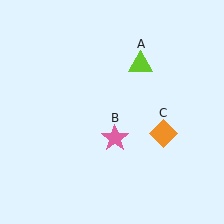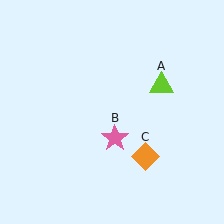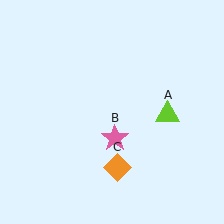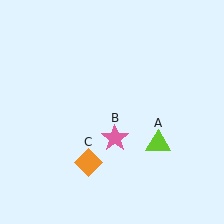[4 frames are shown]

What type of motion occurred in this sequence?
The lime triangle (object A), orange diamond (object C) rotated clockwise around the center of the scene.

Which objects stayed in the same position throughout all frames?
Pink star (object B) remained stationary.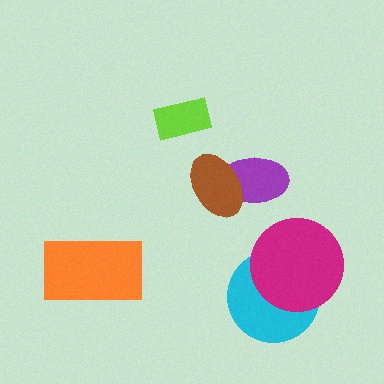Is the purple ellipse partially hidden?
Yes, it is partially covered by another shape.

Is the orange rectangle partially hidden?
No, no other shape covers it.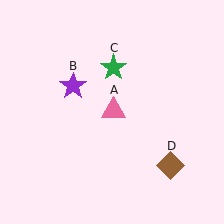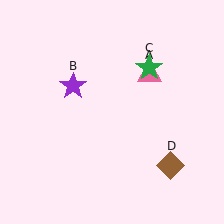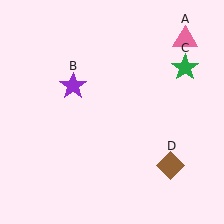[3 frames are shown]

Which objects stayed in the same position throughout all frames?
Purple star (object B) and brown diamond (object D) remained stationary.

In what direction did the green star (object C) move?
The green star (object C) moved right.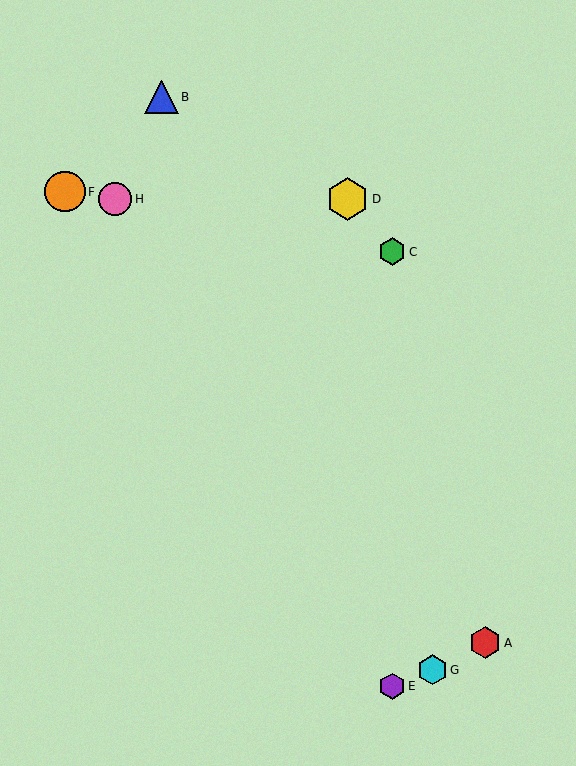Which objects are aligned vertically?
Objects C, E are aligned vertically.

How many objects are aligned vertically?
2 objects (C, E) are aligned vertically.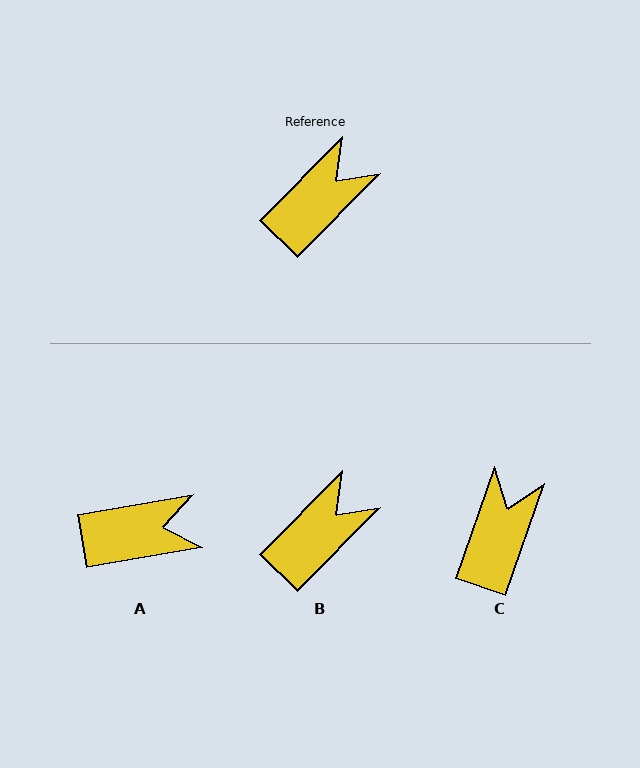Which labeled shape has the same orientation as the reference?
B.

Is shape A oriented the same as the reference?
No, it is off by about 36 degrees.